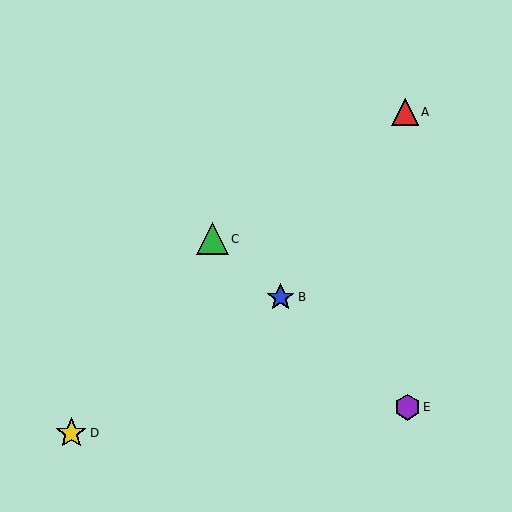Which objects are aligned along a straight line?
Objects B, C, E are aligned along a straight line.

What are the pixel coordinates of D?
Object D is at (71, 433).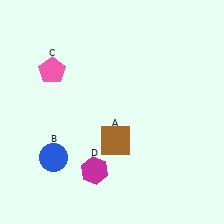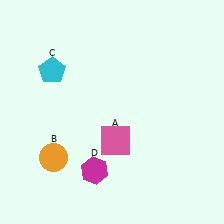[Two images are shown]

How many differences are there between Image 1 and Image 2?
There are 3 differences between the two images.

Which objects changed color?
A changed from brown to pink. B changed from blue to orange. C changed from pink to cyan.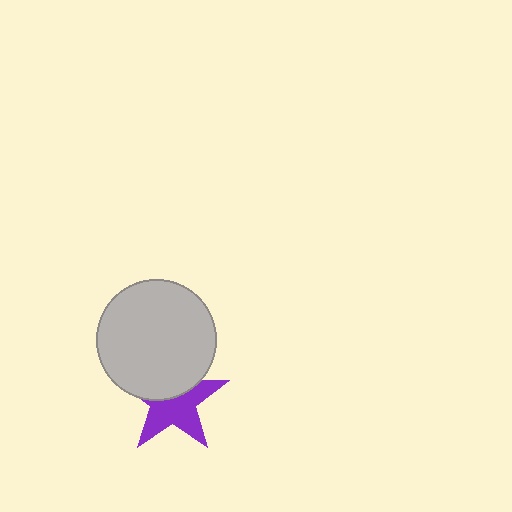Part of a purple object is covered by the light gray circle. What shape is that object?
It is a star.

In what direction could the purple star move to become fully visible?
The purple star could move down. That would shift it out from behind the light gray circle entirely.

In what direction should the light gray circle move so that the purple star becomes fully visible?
The light gray circle should move up. That is the shortest direction to clear the overlap and leave the purple star fully visible.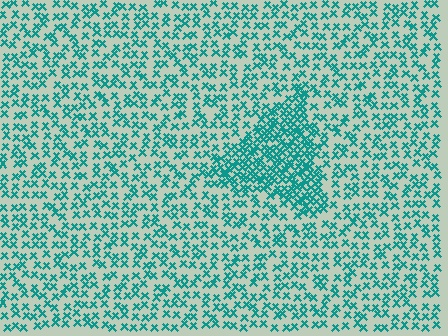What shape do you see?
I see a triangle.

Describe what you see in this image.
The image contains small teal elements arranged at two different densities. A triangle-shaped region is visible where the elements are more densely packed than the surrounding area.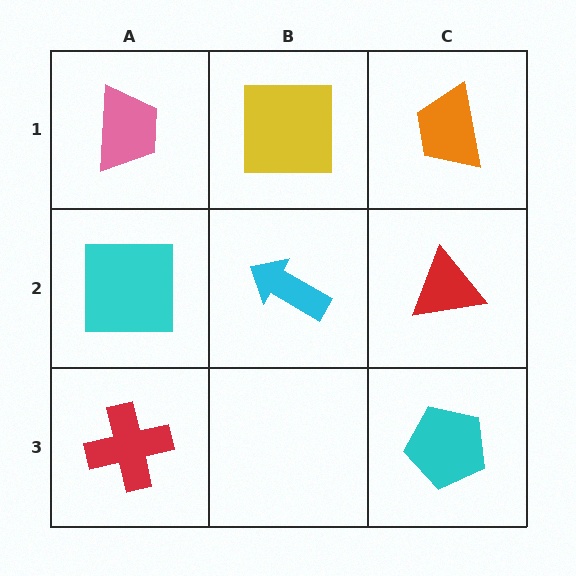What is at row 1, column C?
An orange trapezoid.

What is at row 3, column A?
A red cross.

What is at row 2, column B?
A cyan arrow.